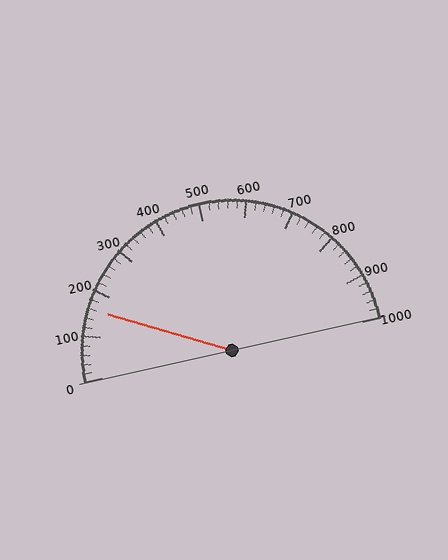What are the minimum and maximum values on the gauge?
The gauge ranges from 0 to 1000.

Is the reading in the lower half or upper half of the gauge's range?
The reading is in the lower half of the range (0 to 1000).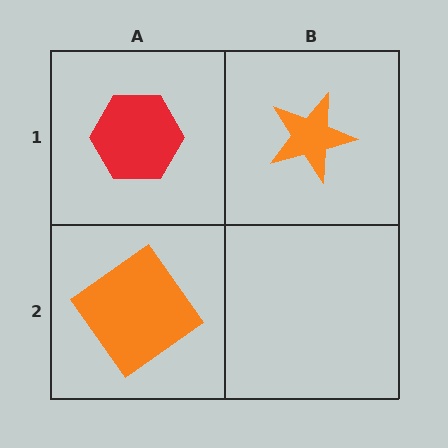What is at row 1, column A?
A red hexagon.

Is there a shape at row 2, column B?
No, that cell is empty.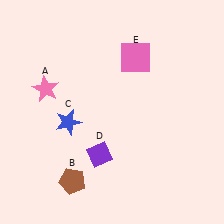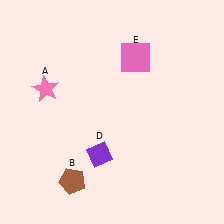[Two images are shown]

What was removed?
The blue star (C) was removed in Image 2.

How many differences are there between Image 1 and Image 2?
There is 1 difference between the two images.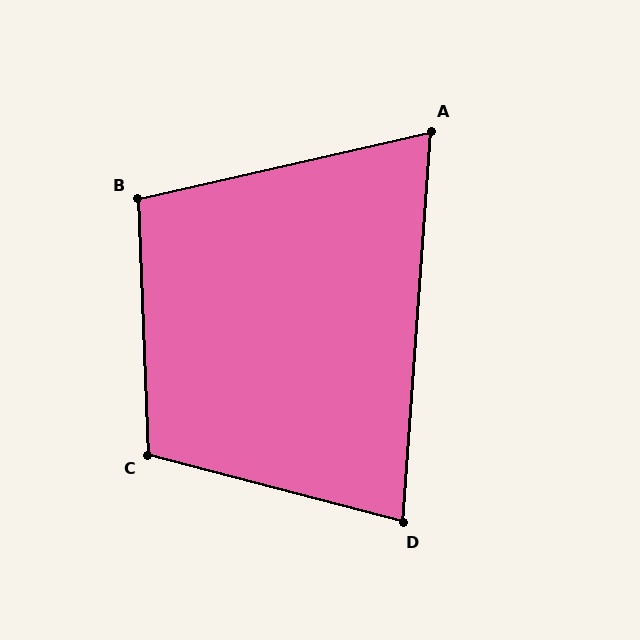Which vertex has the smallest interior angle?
A, at approximately 73 degrees.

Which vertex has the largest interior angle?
C, at approximately 107 degrees.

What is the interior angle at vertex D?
Approximately 79 degrees (acute).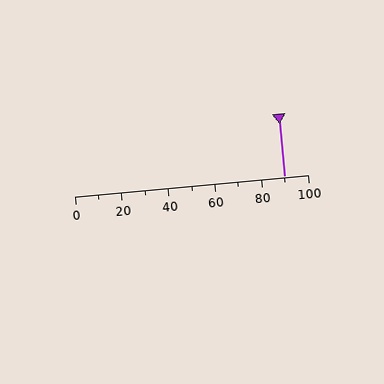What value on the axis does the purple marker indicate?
The marker indicates approximately 90.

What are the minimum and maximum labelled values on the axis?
The axis runs from 0 to 100.